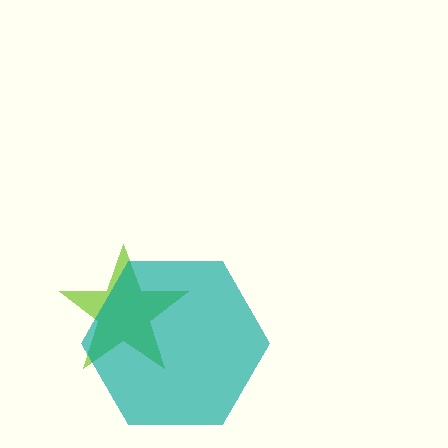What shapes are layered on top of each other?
The layered shapes are: a lime star, a teal hexagon.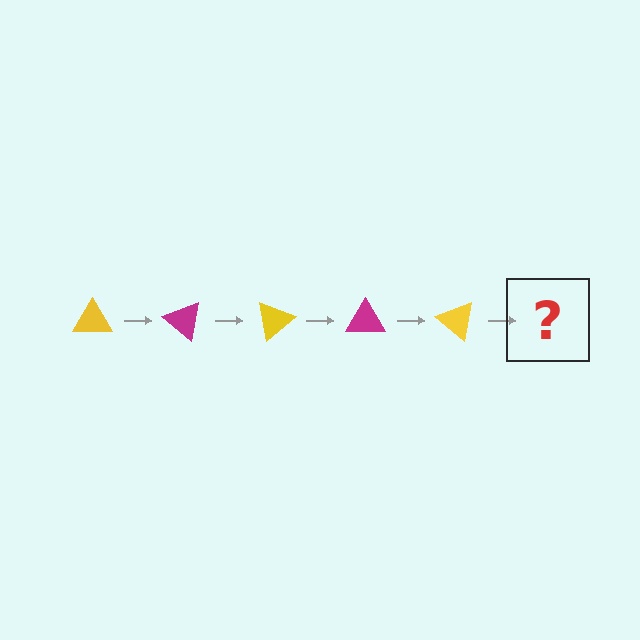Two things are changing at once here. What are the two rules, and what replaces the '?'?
The two rules are that it rotates 40 degrees each step and the color cycles through yellow and magenta. The '?' should be a magenta triangle, rotated 200 degrees from the start.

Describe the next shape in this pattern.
It should be a magenta triangle, rotated 200 degrees from the start.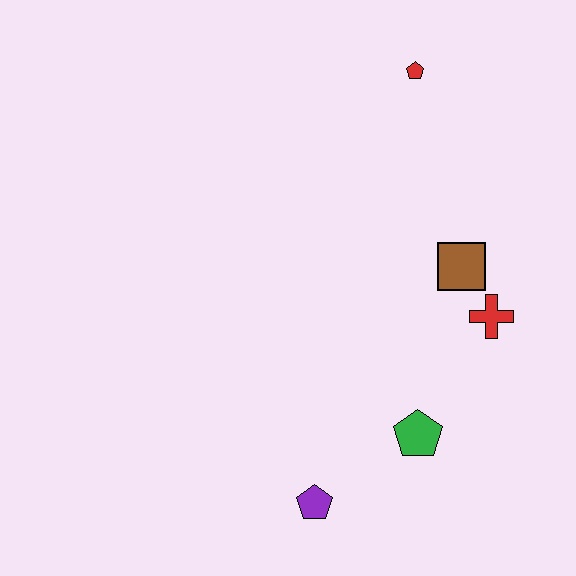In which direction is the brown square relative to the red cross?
The brown square is above the red cross.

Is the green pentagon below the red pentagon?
Yes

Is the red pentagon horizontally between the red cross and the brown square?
No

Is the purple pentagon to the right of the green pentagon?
No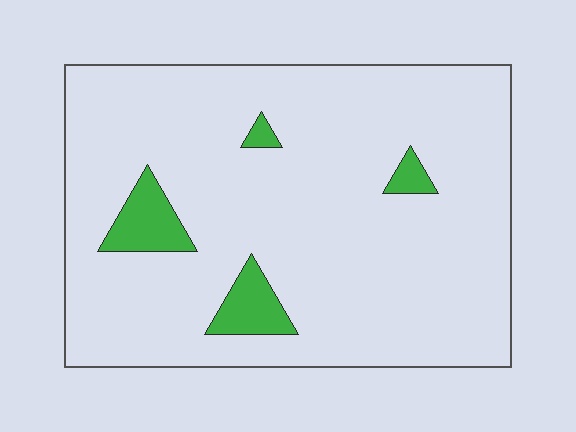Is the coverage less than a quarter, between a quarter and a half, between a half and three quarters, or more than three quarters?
Less than a quarter.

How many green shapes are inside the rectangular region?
4.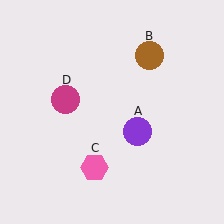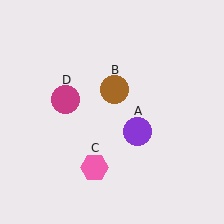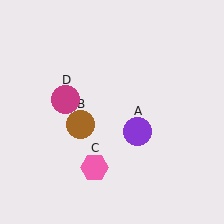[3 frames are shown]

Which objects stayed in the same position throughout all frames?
Purple circle (object A) and pink hexagon (object C) and magenta circle (object D) remained stationary.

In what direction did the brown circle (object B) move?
The brown circle (object B) moved down and to the left.